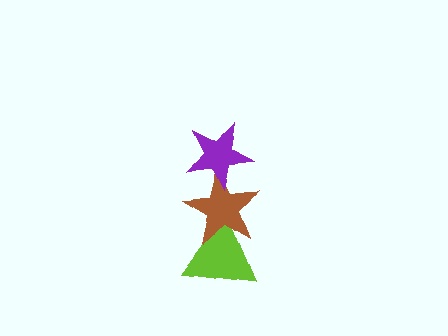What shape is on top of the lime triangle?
The brown star is on top of the lime triangle.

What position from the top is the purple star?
The purple star is 1st from the top.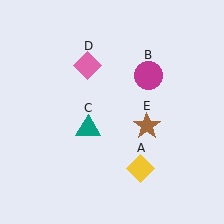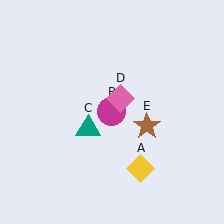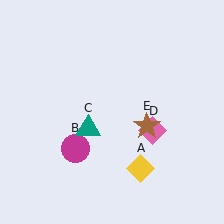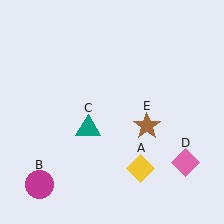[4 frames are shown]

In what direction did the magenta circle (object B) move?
The magenta circle (object B) moved down and to the left.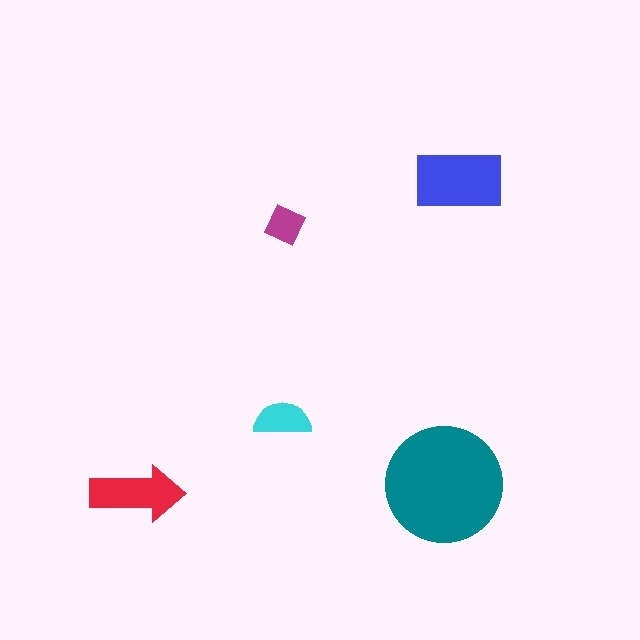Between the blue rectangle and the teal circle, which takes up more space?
The teal circle.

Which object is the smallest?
The magenta diamond.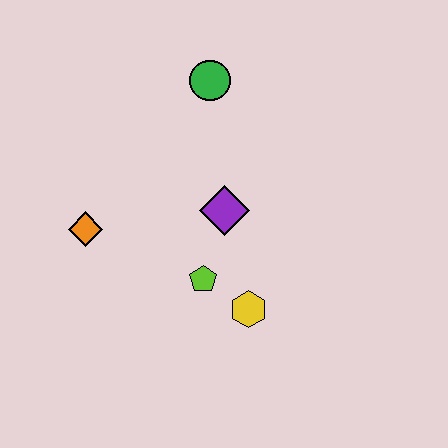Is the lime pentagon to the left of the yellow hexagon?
Yes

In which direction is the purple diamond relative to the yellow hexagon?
The purple diamond is above the yellow hexagon.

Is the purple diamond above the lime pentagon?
Yes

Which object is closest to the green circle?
The purple diamond is closest to the green circle.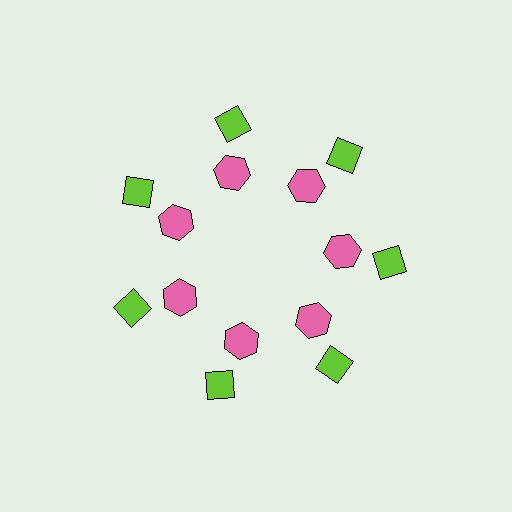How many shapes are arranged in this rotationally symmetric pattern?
There are 14 shapes, arranged in 7 groups of 2.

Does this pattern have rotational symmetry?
Yes, this pattern has 7-fold rotational symmetry. It looks the same after rotating 51 degrees around the center.